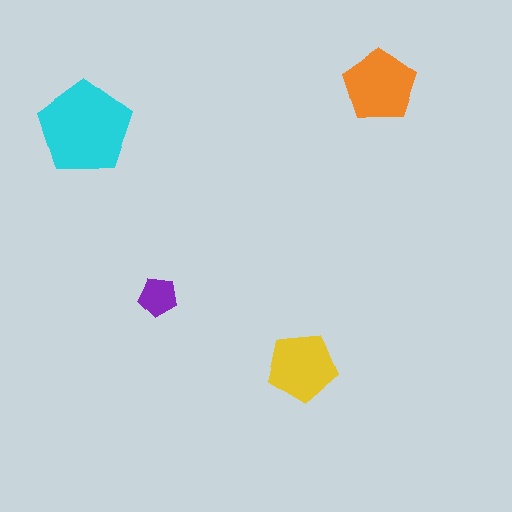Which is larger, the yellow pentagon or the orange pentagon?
The orange one.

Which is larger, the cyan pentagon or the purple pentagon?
The cyan one.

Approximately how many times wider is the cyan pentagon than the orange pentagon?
About 1.5 times wider.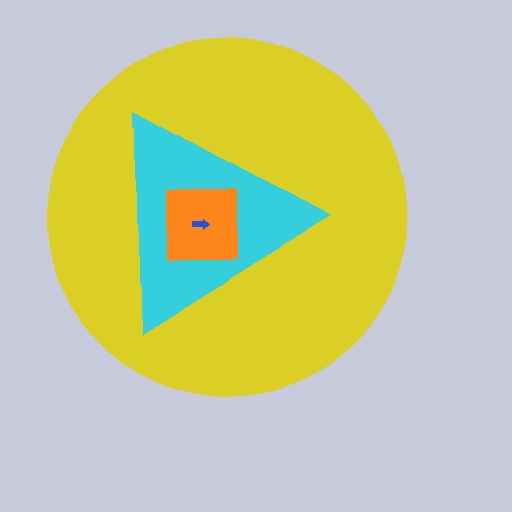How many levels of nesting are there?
4.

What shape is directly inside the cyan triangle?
The orange square.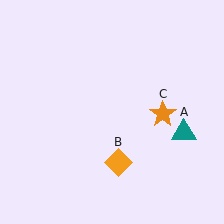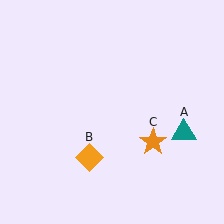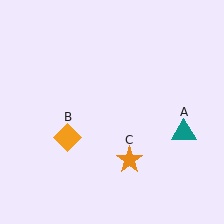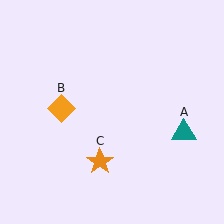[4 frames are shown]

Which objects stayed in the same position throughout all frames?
Teal triangle (object A) remained stationary.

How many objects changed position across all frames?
2 objects changed position: orange diamond (object B), orange star (object C).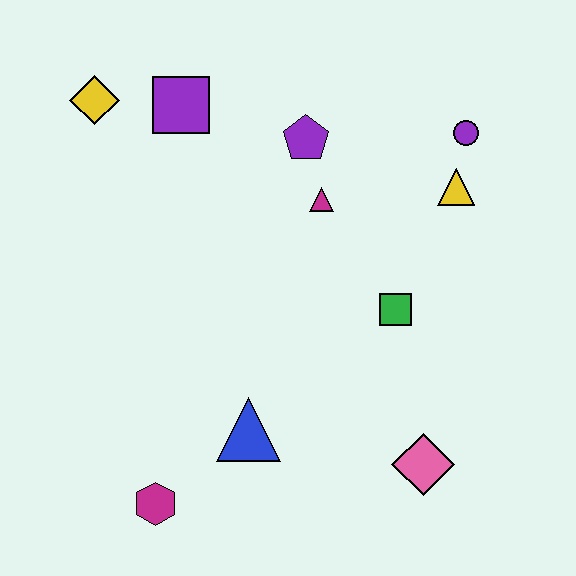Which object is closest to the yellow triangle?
The purple circle is closest to the yellow triangle.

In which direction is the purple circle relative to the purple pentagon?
The purple circle is to the right of the purple pentagon.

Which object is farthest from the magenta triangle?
The magenta hexagon is farthest from the magenta triangle.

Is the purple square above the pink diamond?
Yes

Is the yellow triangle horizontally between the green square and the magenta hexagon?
No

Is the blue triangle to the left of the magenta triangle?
Yes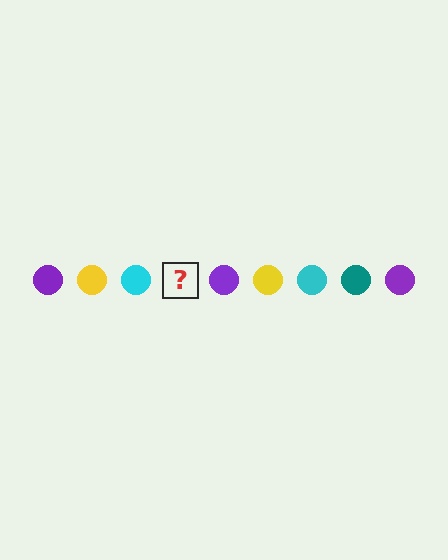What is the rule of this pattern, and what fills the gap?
The rule is that the pattern cycles through purple, yellow, cyan, teal circles. The gap should be filled with a teal circle.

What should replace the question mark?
The question mark should be replaced with a teal circle.